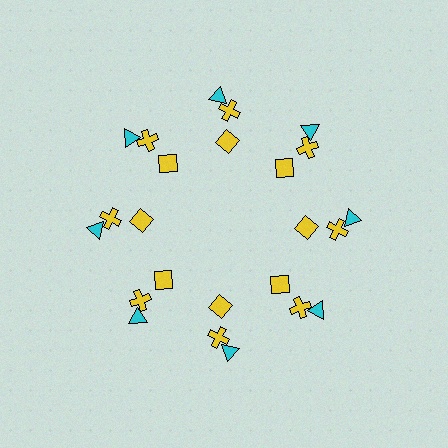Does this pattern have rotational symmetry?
Yes, this pattern has 8-fold rotational symmetry. It looks the same after rotating 45 degrees around the center.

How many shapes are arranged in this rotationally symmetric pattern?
There are 24 shapes, arranged in 8 groups of 3.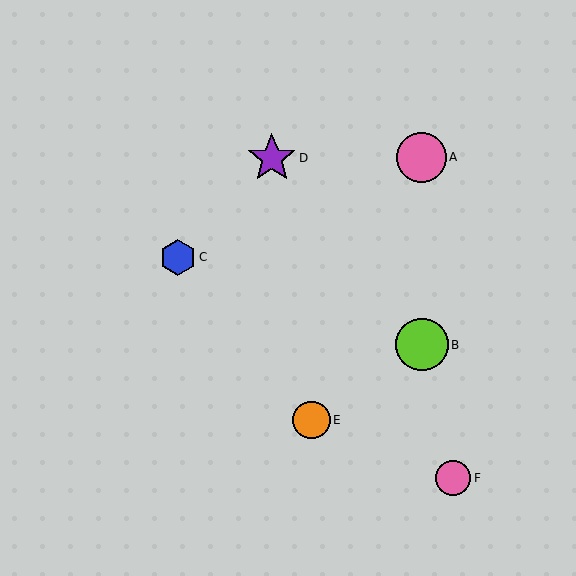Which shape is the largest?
The lime circle (labeled B) is the largest.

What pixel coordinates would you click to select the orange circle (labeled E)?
Click at (311, 420) to select the orange circle E.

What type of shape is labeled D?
Shape D is a purple star.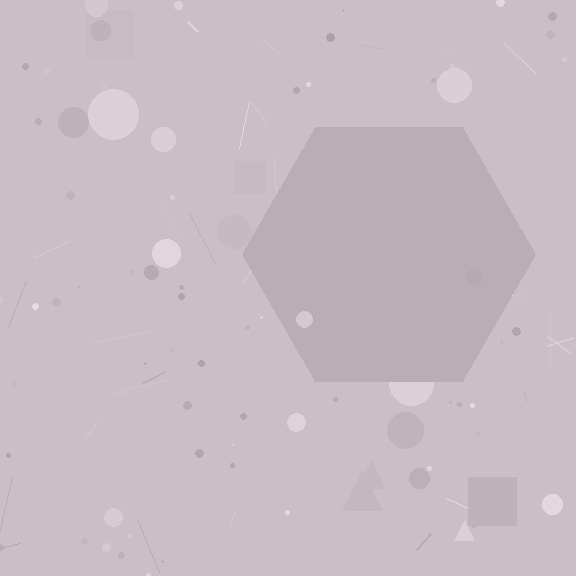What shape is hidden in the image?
A hexagon is hidden in the image.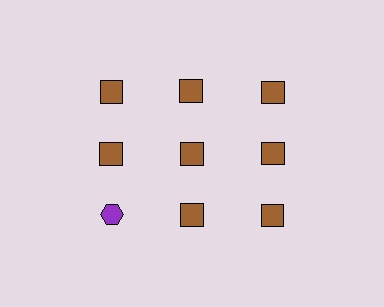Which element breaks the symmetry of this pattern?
The purple hexagon in the third row, leftmost column breaks the symmetry. All other shapes are brown squares.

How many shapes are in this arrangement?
There are 9 shapes arranged in a grid pattern.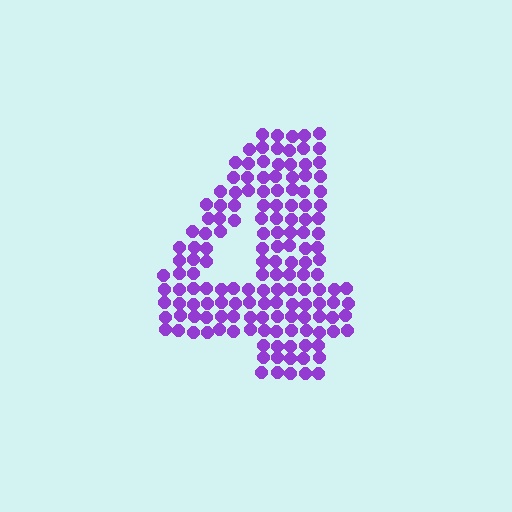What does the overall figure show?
The overall figure shows the digit 4.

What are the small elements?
The small elements are circles.